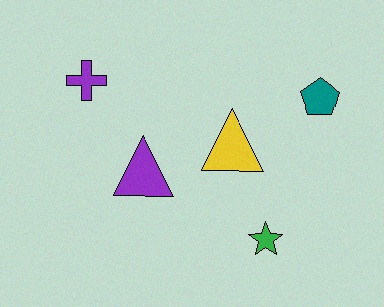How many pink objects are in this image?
There are no pink objects.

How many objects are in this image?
There are 5 objects.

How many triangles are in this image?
There are 2 triangles.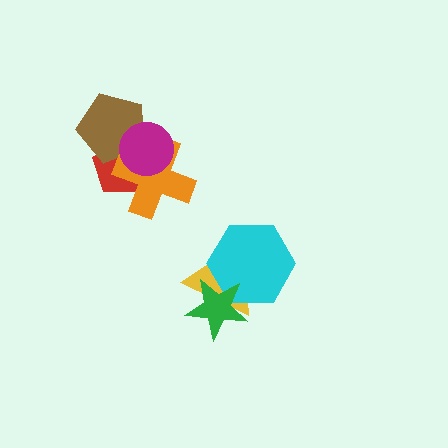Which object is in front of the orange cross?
The magenta circle is in front of the orange cross.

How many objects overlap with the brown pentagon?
3 objects overlap with the brown pentagon.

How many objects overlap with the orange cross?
3 objects overlap with the orange cross.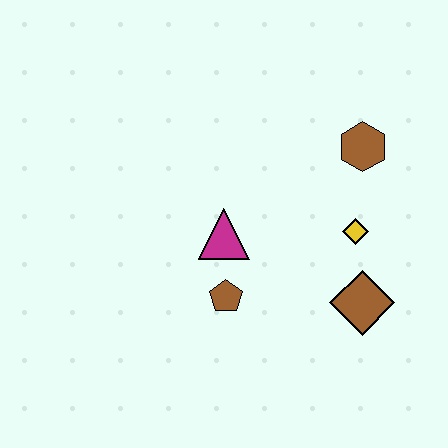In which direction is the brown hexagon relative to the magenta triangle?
The brown hexagon is to the right of the magenta triangle.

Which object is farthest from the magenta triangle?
The brown hexagon is farthest from the magenta triangle.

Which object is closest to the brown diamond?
The yellow diamond is closest to the brown diamond.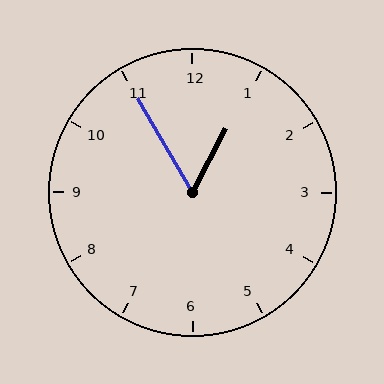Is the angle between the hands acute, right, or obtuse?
It is acute.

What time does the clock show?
12:55.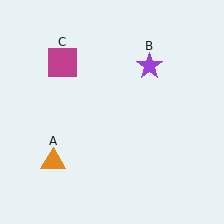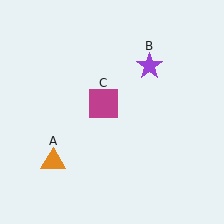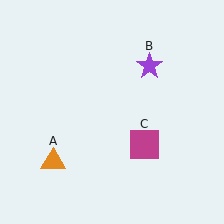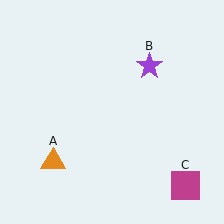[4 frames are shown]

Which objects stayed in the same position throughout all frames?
Orange triangle (object A) and purple star (object B) remained stationary.